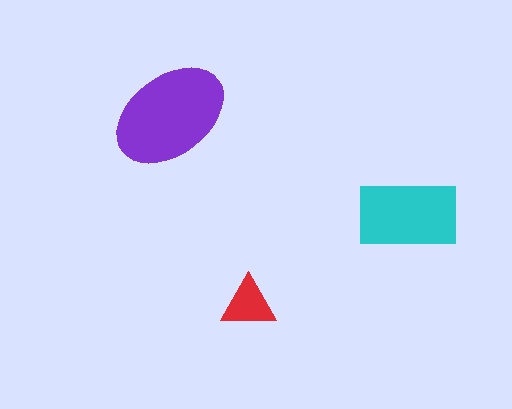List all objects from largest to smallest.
The purple ellipse, the cyan rectangle, the red triangle.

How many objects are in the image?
There are 3 objects in the image.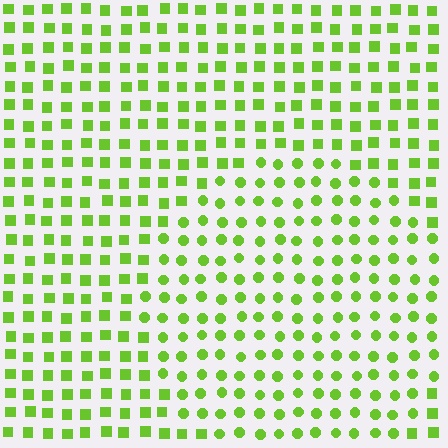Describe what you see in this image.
The image is filled with small lime elements arranged in a uniform grid. A circle-shaped region contains circles, while the surrounding area contains squares. The boundary is defined purely by the change in element shape.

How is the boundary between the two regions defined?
The boundary is defined by a change in element shape: circles inside vs. squares outside. All elements share the same color and spacing.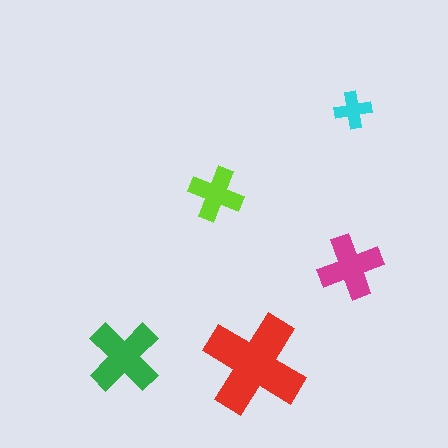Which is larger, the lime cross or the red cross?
The red one.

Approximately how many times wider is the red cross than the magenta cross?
About 1.5 times wider.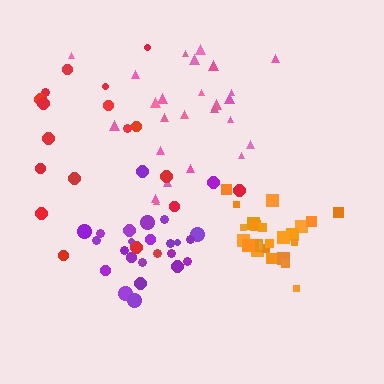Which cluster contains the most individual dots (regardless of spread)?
Pink (26).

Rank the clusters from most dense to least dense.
orange, purple, pink, red.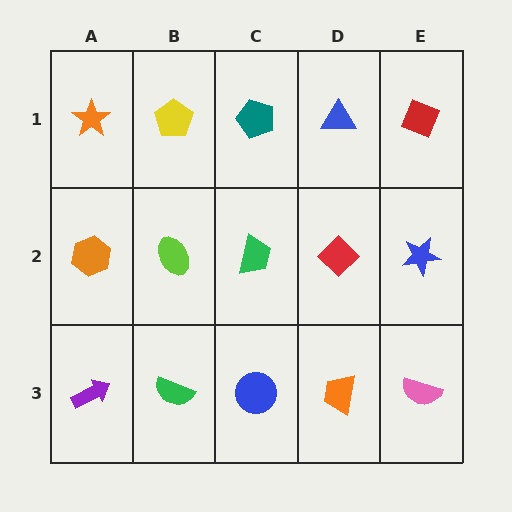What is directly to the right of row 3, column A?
A green semicircle.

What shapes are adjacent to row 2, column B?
A yellow pentagon (row 1, column B), a green semicircle (row 3, column B), an orange hexagon (row 2, column A), a green trapezoid (row 2, column C).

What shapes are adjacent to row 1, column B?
A lime ellipse (row 2, column B), an orange star (row 1, column A), a teal pentagon (row 1, column C).